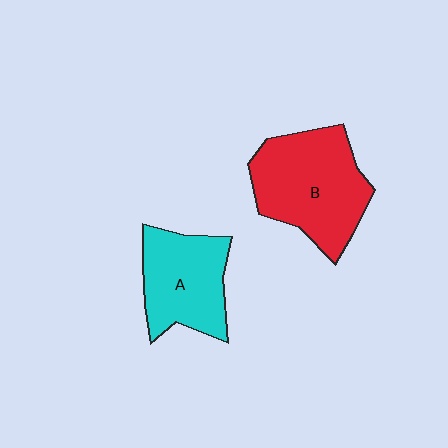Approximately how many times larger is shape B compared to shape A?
Approximately 1.3 times.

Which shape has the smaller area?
Shape A (cyan).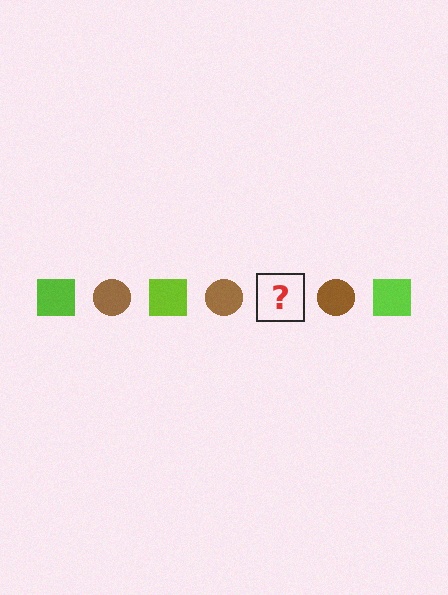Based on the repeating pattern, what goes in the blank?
The blank should be a lime square.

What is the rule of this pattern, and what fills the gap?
The rule is that the pattern alternates between lime square and brown circle. The gap should be filled with a lime square.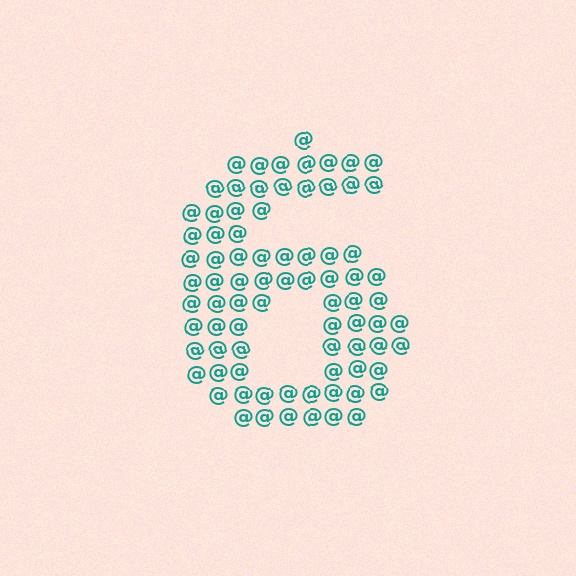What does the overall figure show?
The overall figure shows the digit 6.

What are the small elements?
The small elements are at signs.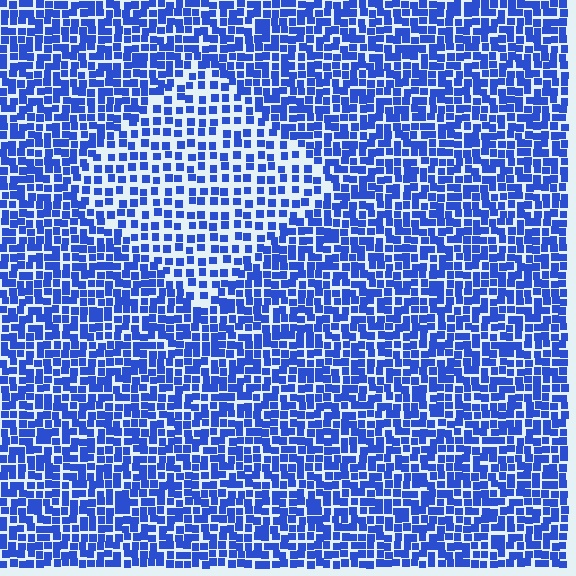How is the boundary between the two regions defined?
The boundary is defined by a change in element density (approximately 1.8x ratio). All elements are the same color, size, and shape.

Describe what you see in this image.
The image contains small blue elements arranged at two different densities. A diamond-shaped region is visible where the elements are less densely packed than the surrounding area.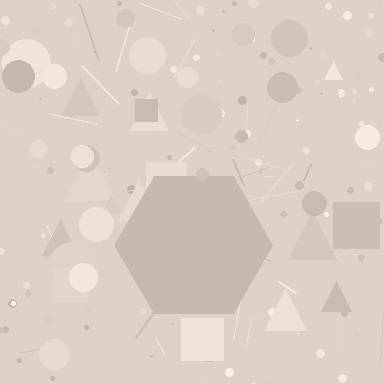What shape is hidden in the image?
A hexagon is hidden in the image.